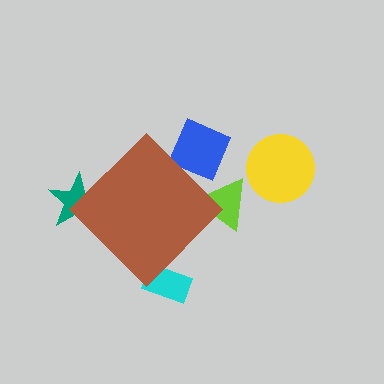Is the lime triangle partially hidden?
Yes, the lime triangle is partially hidden behind the brown diamond.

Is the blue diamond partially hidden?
Yes, the blue diamond is partially hidden behind the brown diamond.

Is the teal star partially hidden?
Yes, the teal star is partially hidden behind the brown diamond.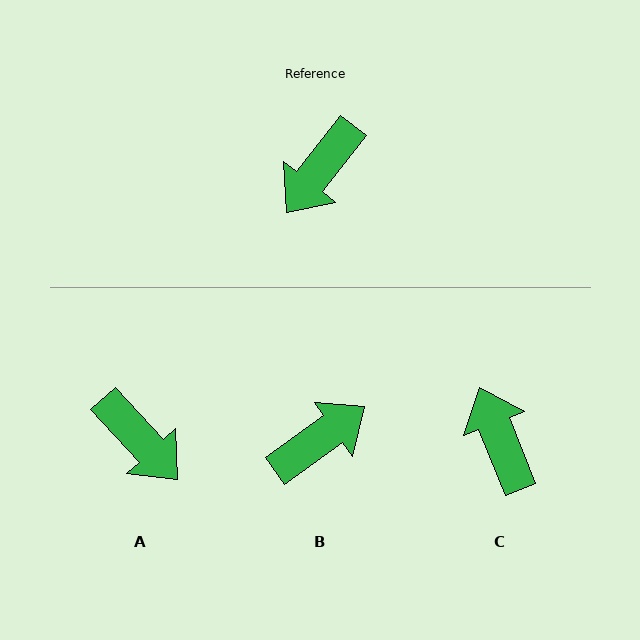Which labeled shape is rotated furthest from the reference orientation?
B, about 164 degrees away.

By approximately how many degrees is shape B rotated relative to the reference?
Approximately 164 degrees counter-clockwise.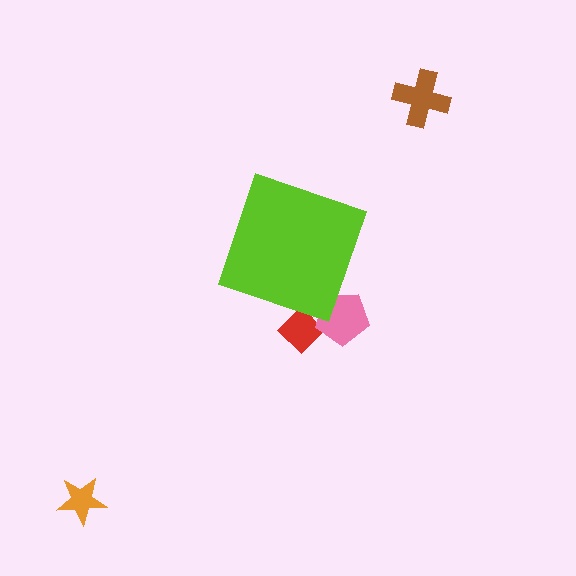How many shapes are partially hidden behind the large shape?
2 shapes are partially hidden.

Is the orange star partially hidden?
No, the orange star is fully visible.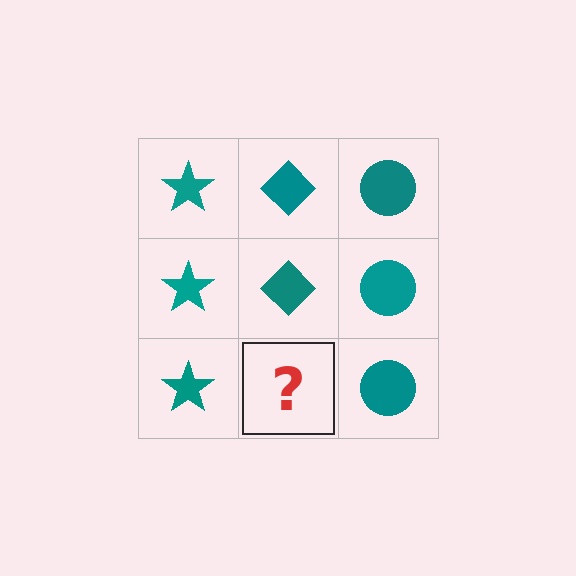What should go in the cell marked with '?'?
The missing cell should contain a teal diamond.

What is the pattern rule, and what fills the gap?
The rule is that each column has a consistent shape. The gap should be filled with a teal diamond.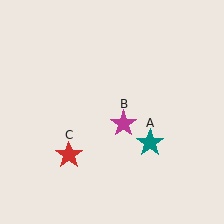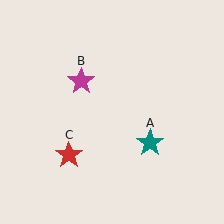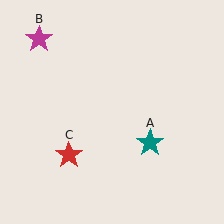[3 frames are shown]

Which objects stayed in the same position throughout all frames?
Teal star (object A) and red star (object C) remained stationary.